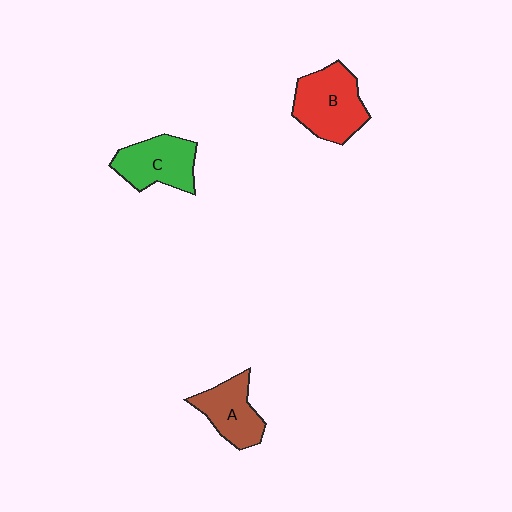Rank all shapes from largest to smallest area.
From largest to smallest: B (red), C (green), A (brown).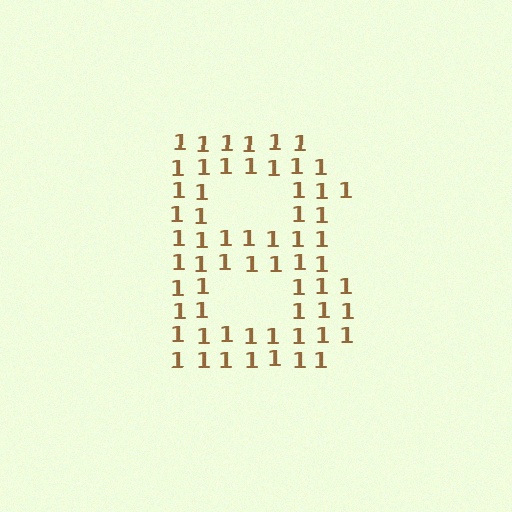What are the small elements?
The small elements are digit 1's.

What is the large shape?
The large shape is the letter B.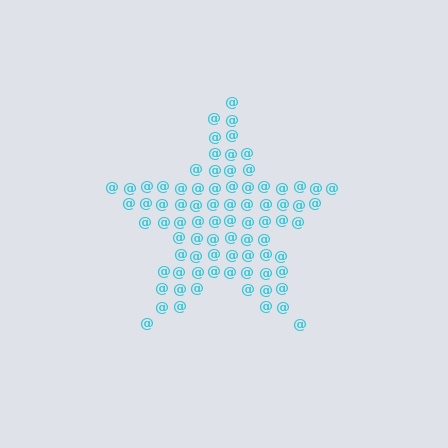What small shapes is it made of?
It is made of small at signs.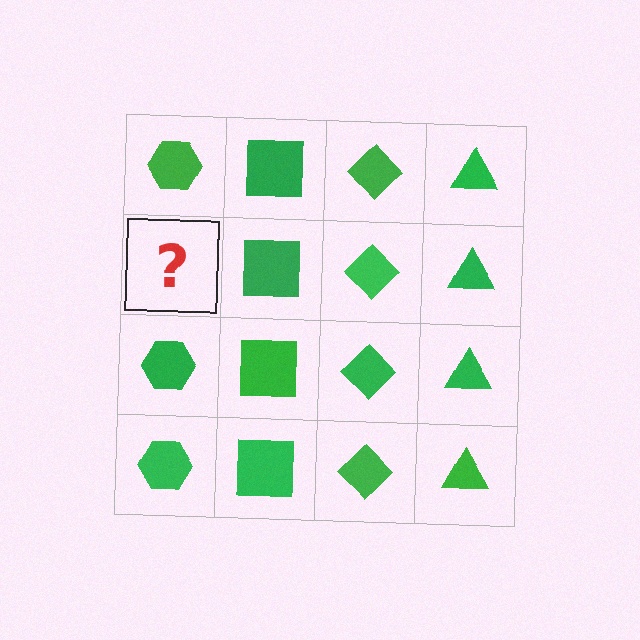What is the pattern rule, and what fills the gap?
The rule is that each column has a consistent shape. The gap should be filled with a green hexagon.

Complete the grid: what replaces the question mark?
The question mark should be replaced with a green hexagon.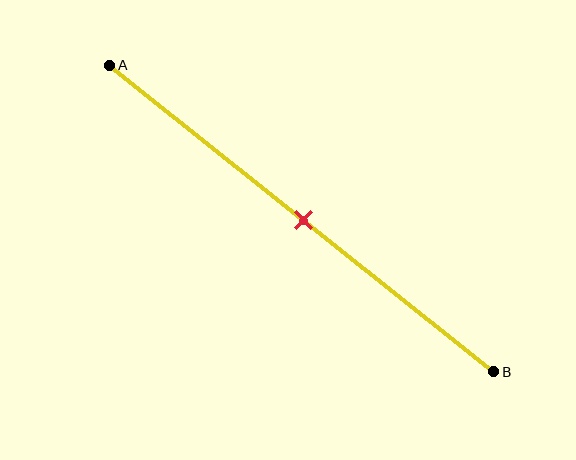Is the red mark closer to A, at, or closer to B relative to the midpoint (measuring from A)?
The red mark is approximately at the midpoint of segment AB.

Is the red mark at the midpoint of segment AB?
Yes, the mark is approximately at the midpoint.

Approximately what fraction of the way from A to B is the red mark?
The red mark is approximately 50% of the way from A to B.